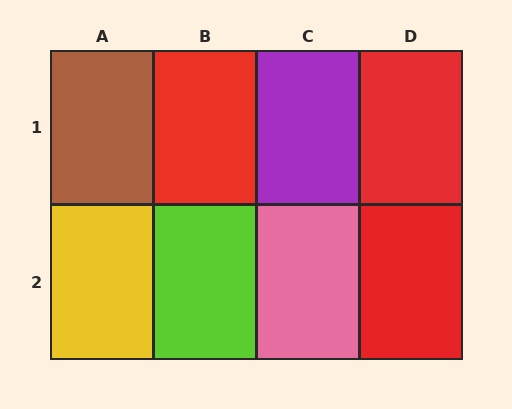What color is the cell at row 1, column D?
Red.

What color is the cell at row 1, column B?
Red.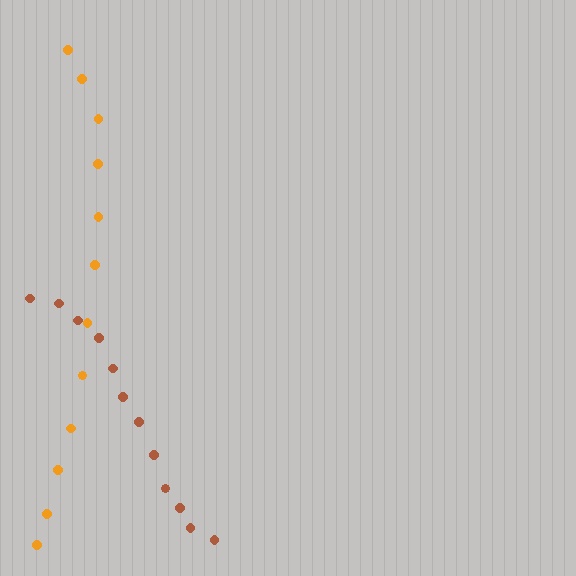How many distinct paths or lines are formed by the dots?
There are 2 distinct paths.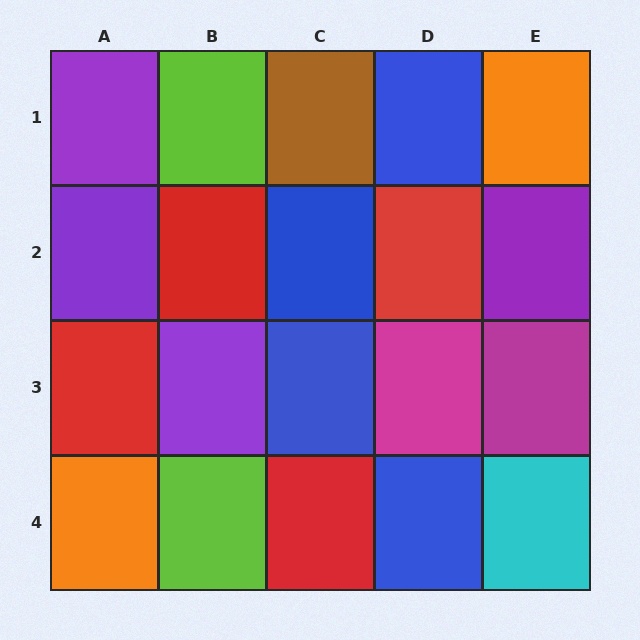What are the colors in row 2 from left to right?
Purple, red, blue, red, purple.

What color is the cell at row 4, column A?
Orange.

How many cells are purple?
4 cells are purple.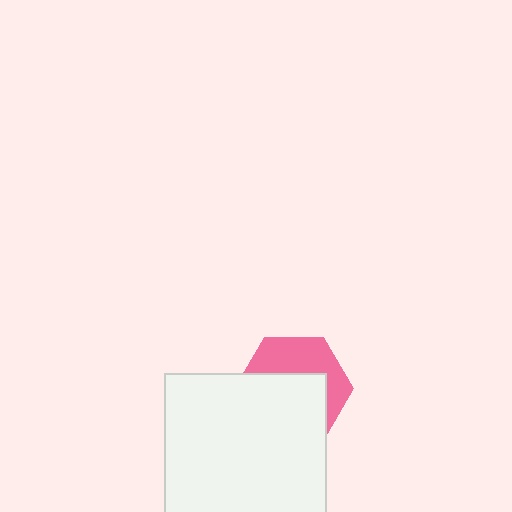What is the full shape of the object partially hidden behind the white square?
The partially hidden object is a pink hexagon.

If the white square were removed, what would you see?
You would see the complete pink hexagon.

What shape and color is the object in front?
The object in front is a white square.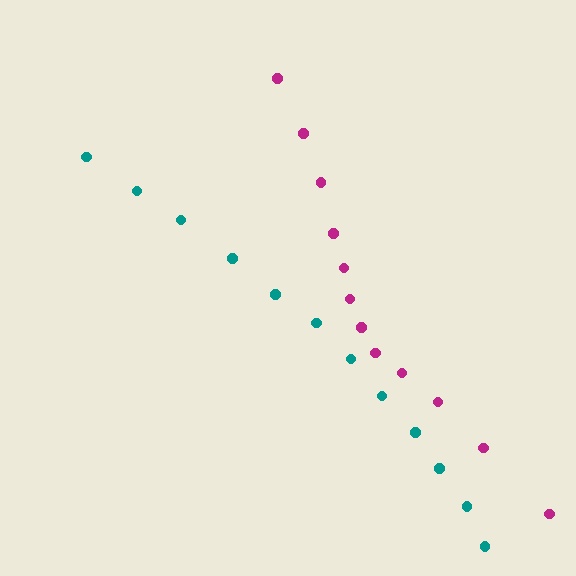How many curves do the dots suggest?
There are 2 distinct paths.